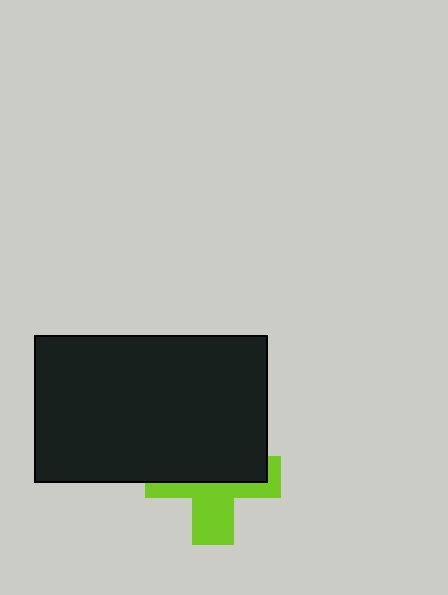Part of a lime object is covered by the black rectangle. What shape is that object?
It is a cross.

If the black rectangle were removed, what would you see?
You would see the complete lime cross.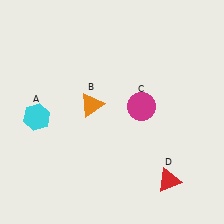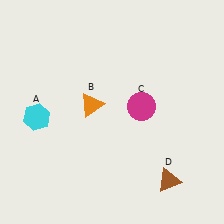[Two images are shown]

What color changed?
The triangle (D) changed from red in Image 1 to brown in Image 2.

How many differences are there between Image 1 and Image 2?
There is 1 difference between the two images.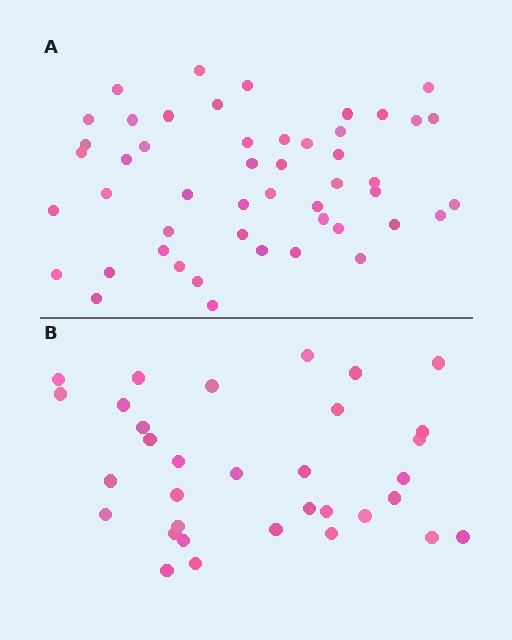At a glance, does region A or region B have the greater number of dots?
Region A (the top region) has more dots.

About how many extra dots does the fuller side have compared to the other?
Region A has approximately 15 more dots than region B.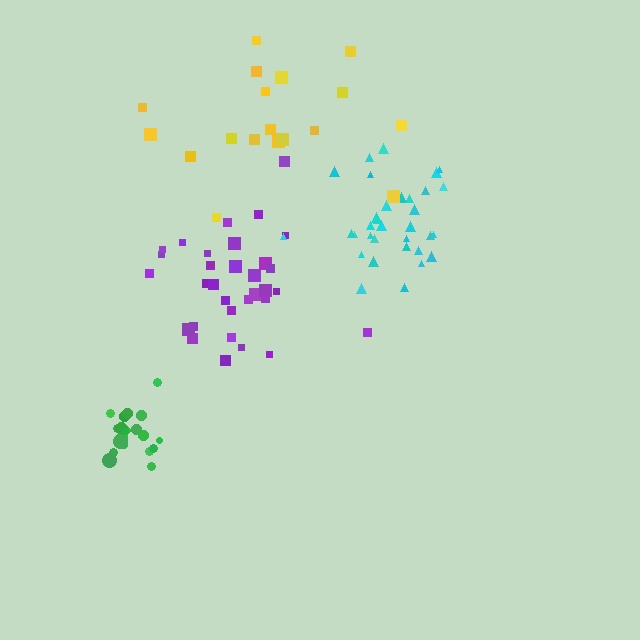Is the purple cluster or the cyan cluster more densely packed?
Cyan.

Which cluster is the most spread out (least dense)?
Yellow.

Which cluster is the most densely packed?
Green.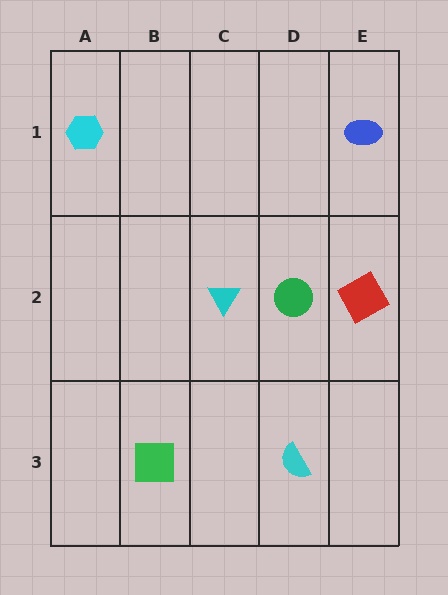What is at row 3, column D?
A cyan semicircle.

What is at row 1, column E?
A blue ellipse.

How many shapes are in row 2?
3 shapes.